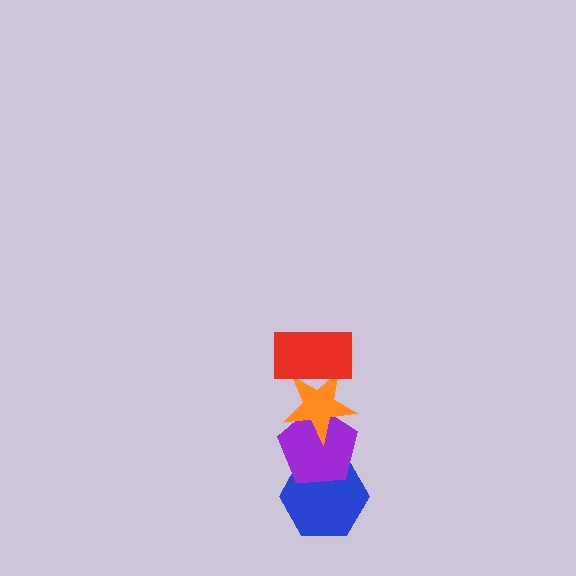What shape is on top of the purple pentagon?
The orange star is on top of the purple pentagon.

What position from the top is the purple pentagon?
The purple pentagon is 3rd from the top.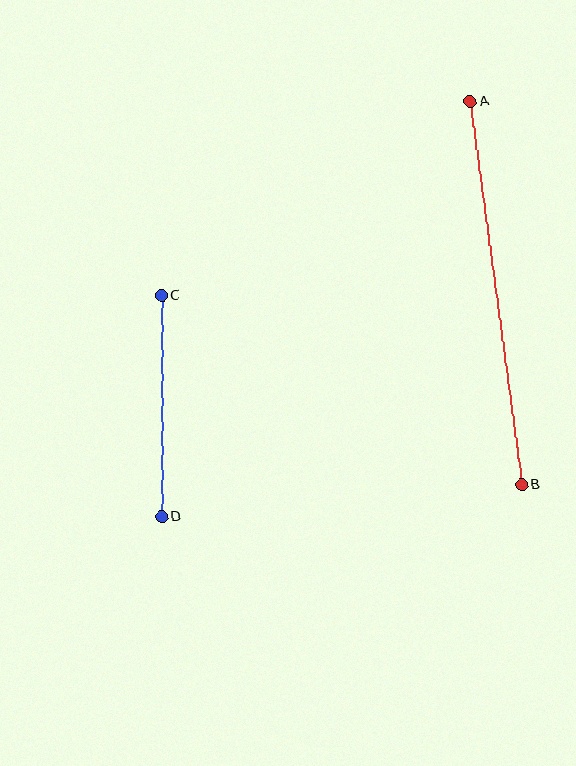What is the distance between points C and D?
The distance is approximately 222 pixels.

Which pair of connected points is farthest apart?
Points A and B are farthest apart.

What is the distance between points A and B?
The distance is approximately 387 pixels.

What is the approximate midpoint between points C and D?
The midpoint is at approximately (162, 406) pixels.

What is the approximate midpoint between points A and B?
The midpoint is at approximately (496, 293) pixels.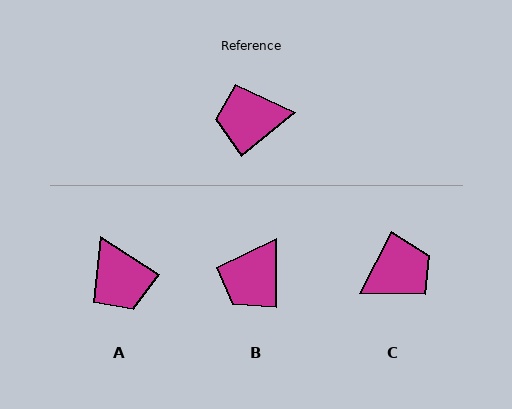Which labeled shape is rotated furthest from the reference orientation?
C, about 157 degrees away.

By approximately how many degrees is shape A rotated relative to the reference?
Approximately 109 degrees counter-clockwise.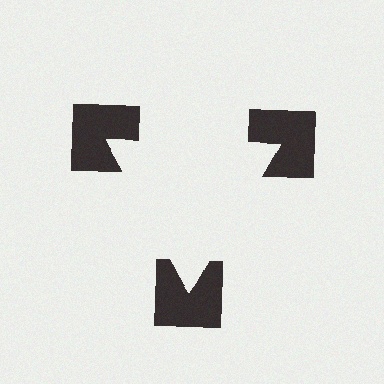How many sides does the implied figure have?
3 sides.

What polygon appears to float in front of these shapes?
An illusory triangle — its edges are inferred from the aligned wedge cuts in the notched squares, not physically drawn.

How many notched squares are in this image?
There are 3 — one at each vertex of the illusory triangle.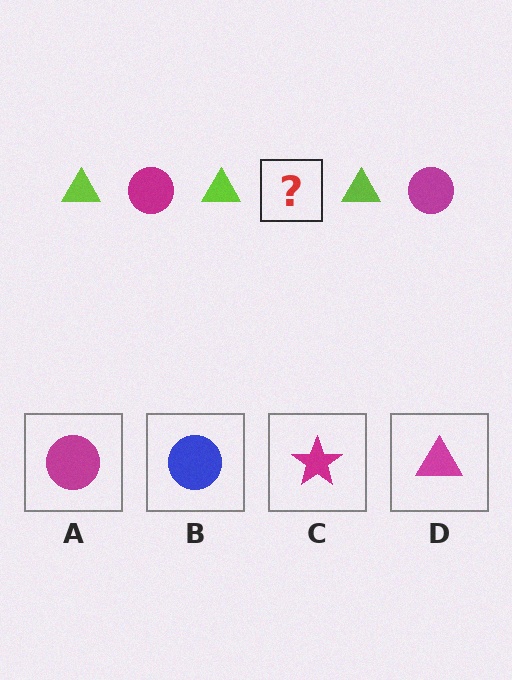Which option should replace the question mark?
Option A.